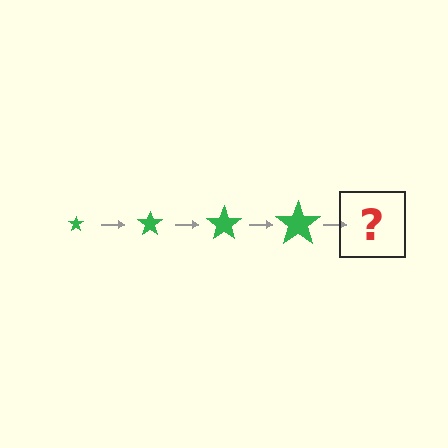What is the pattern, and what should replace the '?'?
The pattern is that the star gets progressively larger each step. The '?' should be a green star, larger than the previous one.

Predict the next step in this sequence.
The next step is a green star, larger than the previous one.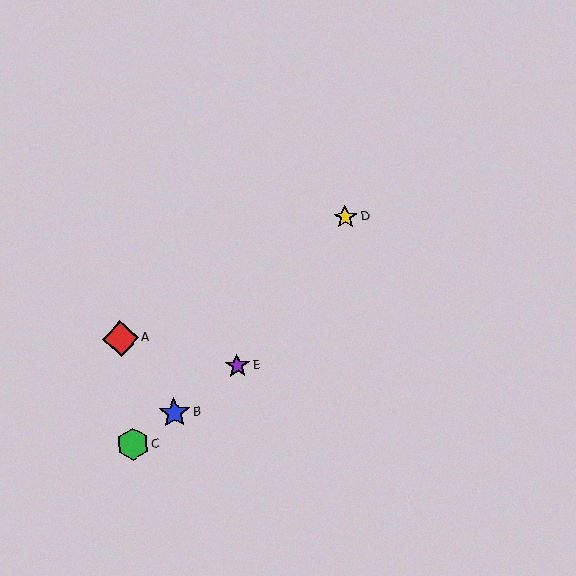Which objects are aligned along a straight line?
Objects B, C, E are aligned along a straight line.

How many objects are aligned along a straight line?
3 objects (B, C, E) are aligned along a straight line.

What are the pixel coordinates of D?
Object D is at (346, 217).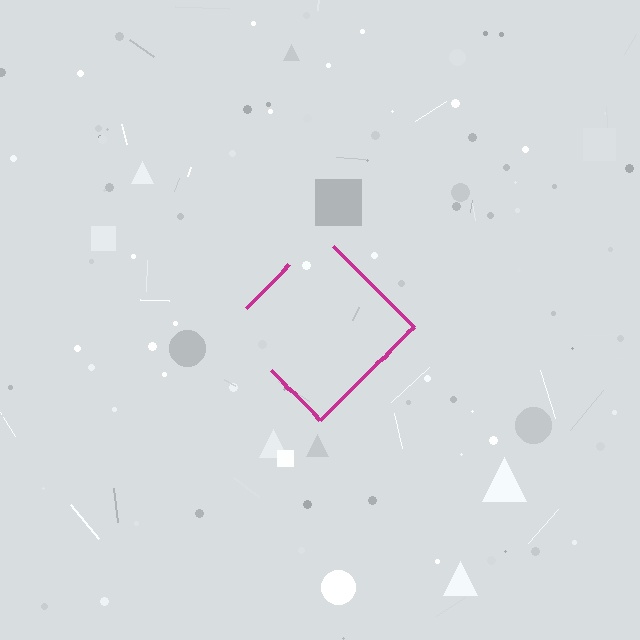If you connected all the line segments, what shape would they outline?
They would outline a diamond.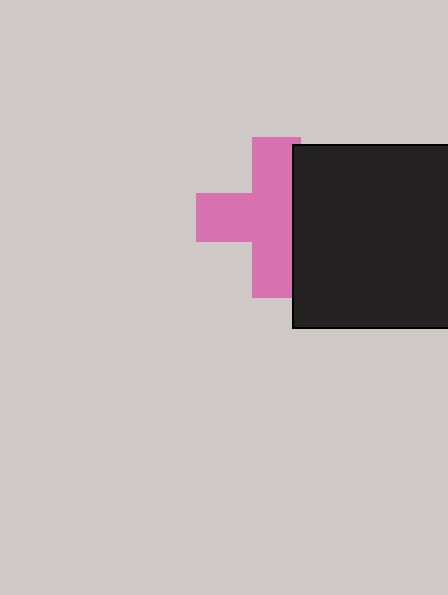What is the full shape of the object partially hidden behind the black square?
The partially hidden object is a pink cross.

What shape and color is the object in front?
The object in front is a black square.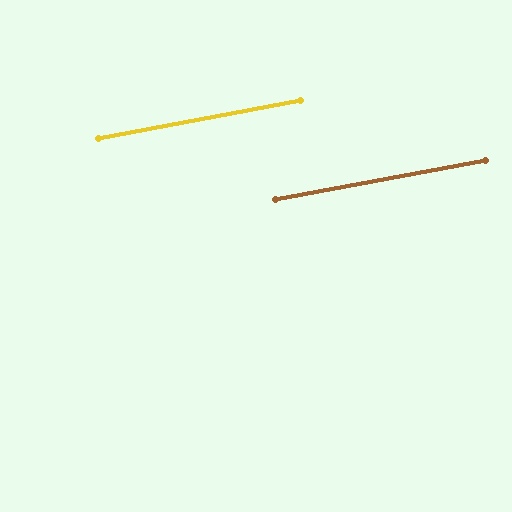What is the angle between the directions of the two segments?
Approximately 0 degrees.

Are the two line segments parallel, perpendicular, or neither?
Parallel — their directions differ by only 0.1°.